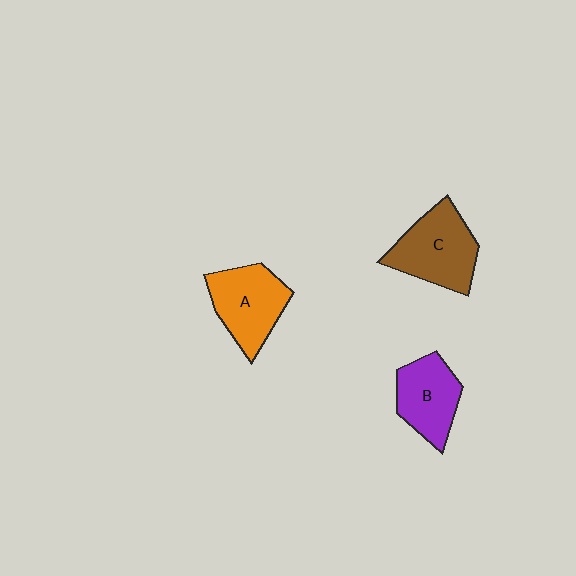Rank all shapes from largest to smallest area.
From largest to smallest: C (brown), A (orange), B (purple).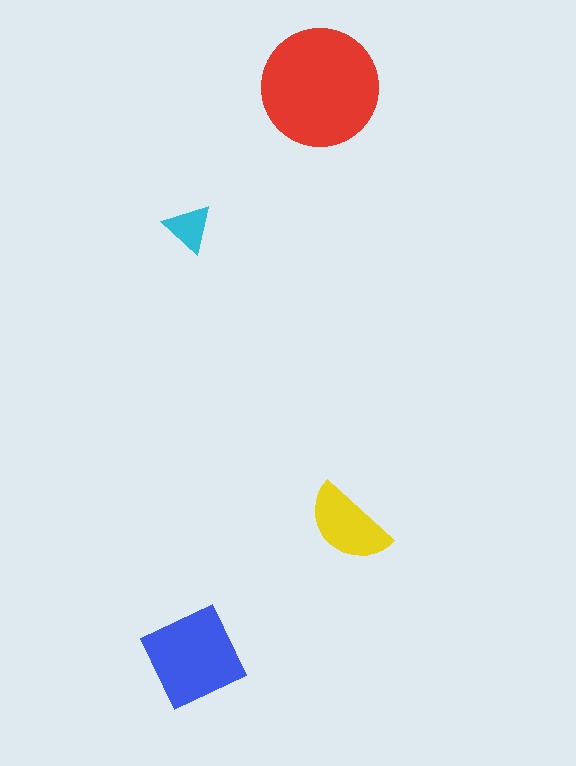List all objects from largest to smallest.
The red circle, the blue diamond, the yellow semicircle, the cyan triangle.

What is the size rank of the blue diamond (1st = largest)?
2nd.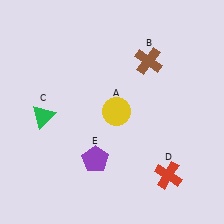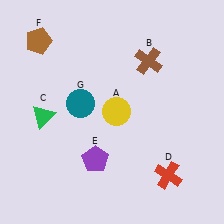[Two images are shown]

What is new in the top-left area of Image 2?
A teal circle (G) was added in the top-left area of Image 2.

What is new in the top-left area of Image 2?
A brown pentagon (F) was added in the top-left area of Image 2.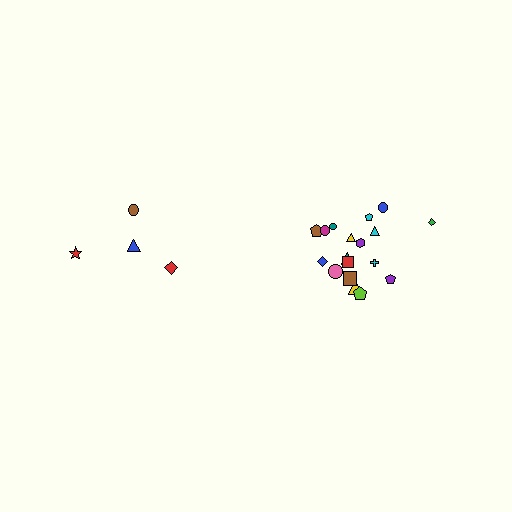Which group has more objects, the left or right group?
The right group.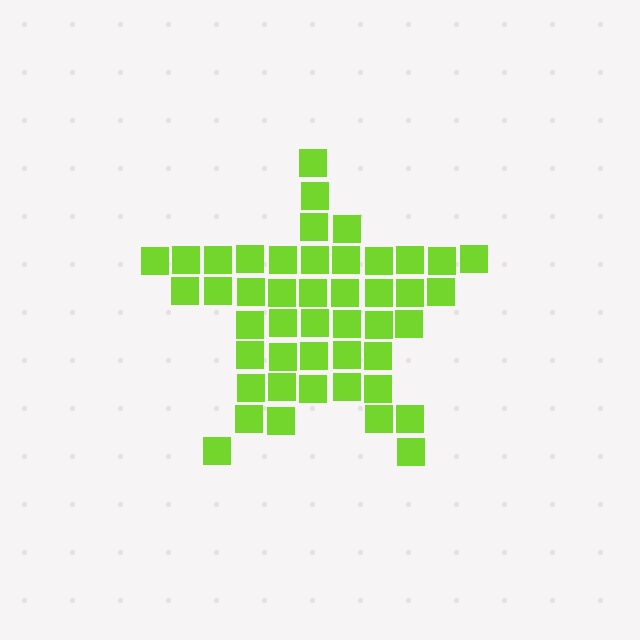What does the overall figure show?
The overall figure shows a star.